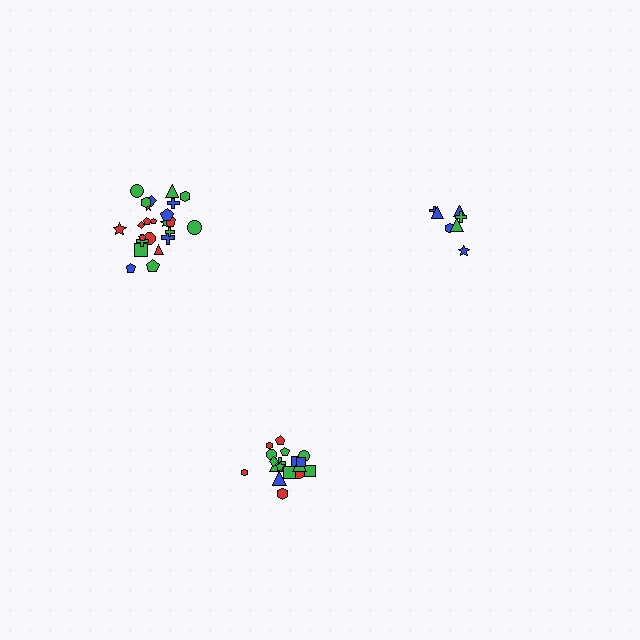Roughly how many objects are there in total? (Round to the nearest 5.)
Roughly 50 objects in total.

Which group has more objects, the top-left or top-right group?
The top-left group.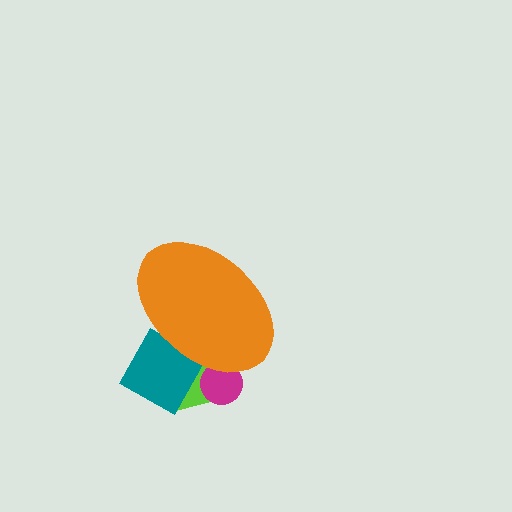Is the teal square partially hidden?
Yes, the teal square is partially hidden behind the orange ellipse.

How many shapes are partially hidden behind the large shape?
3 shapes are partially hidden.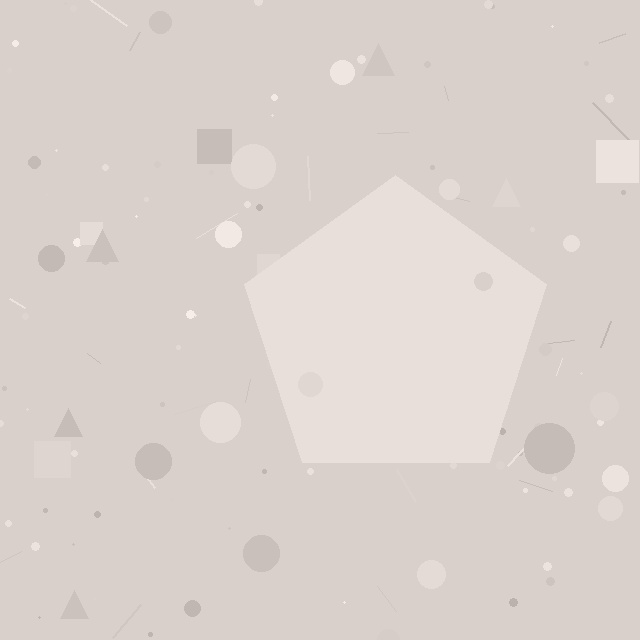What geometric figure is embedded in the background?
A pentagon is embedded in the background.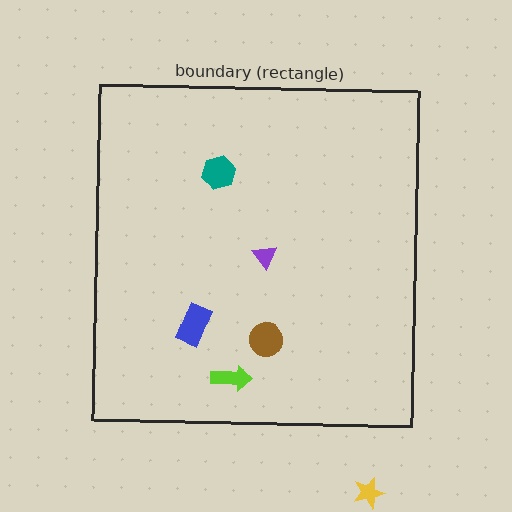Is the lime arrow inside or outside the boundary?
Inside.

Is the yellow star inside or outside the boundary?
Outside.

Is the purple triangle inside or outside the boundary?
Inside.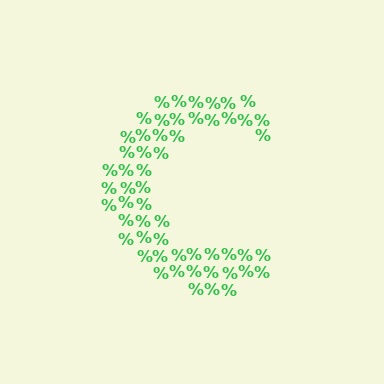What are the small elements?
The small elements are percent signs.